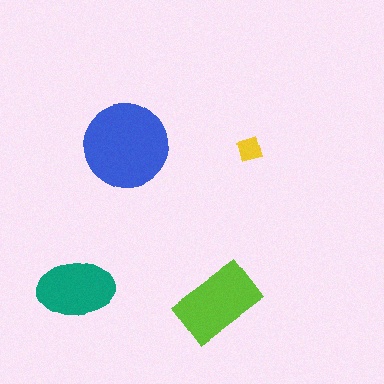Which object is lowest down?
The lime rectangle is bottommost.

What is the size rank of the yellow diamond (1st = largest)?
4th.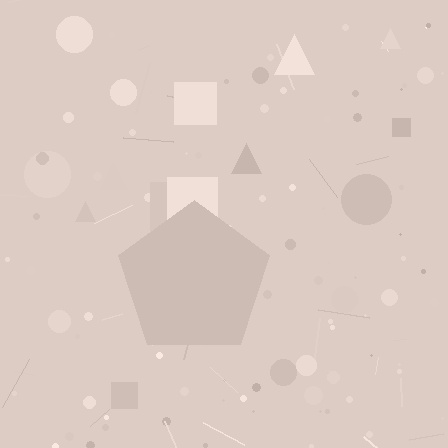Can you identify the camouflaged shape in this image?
The camouflaged shape is a pentagon.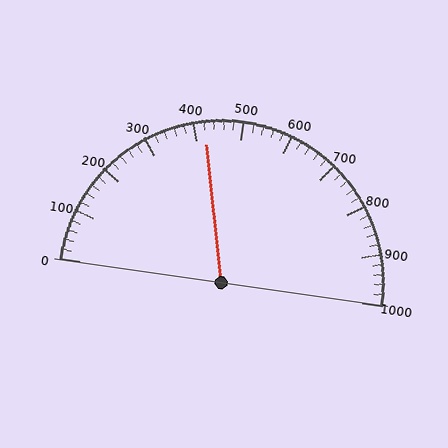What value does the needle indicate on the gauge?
The needle indicates approximately 420.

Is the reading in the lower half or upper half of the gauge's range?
The reading is in the lower half of the range (0 to 1000).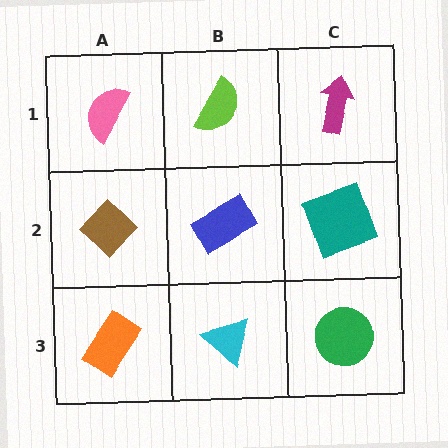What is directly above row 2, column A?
A pink semicircle.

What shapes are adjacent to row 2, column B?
A lime semicircle (row 1, column B), a cyan triangle (row 3, column B), a brown diamond (row 2, column A), a teal square (row 2, column C).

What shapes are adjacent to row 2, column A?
A pink semicircle (row 1, column A), an orange rectangle (row 3, column A), a blue rectangle (row 2, column B).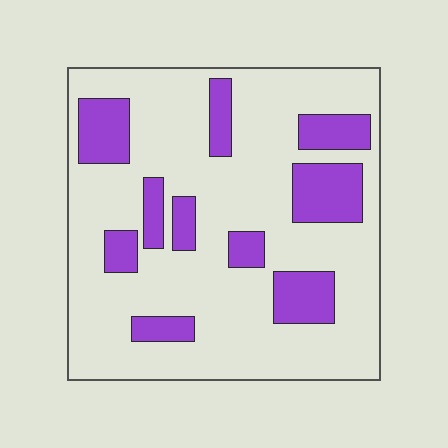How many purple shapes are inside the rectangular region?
10.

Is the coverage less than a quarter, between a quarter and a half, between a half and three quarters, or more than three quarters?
Less than a quarter.